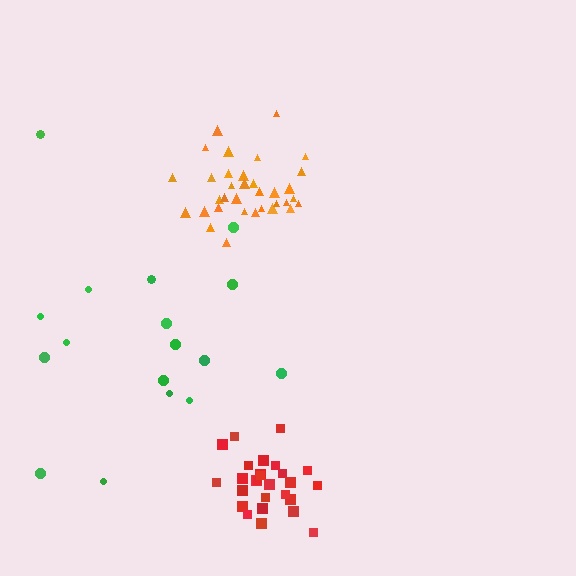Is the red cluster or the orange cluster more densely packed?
Red.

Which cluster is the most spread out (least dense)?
Green.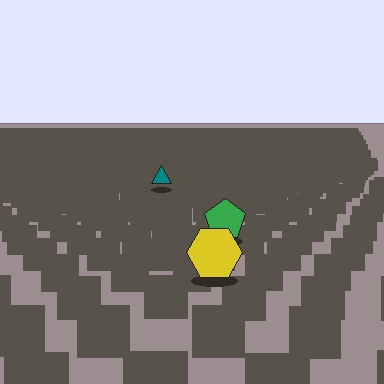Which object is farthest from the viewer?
The teal triangle is farthest from the viewer. It appears smaller and the ground texture around it is denser.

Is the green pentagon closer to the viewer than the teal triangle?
Yes. The green pentagon is closer — you can tell from the texture gradient: the ground texture is coarser near it.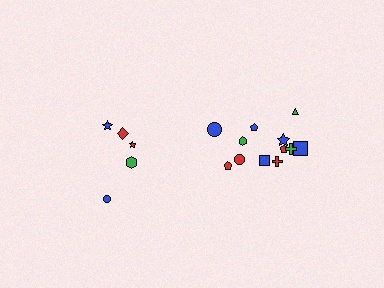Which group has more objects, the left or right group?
The right group.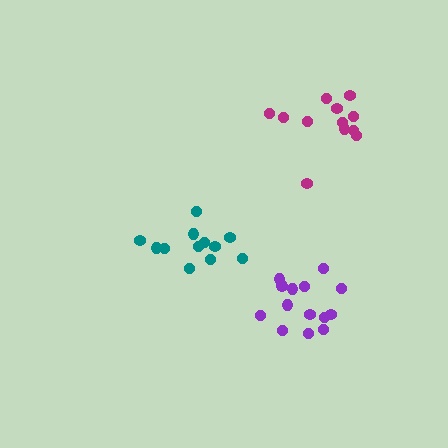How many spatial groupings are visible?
There are 3 spatial groupings.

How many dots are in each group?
Group 1: 14 dots, Group 2: 12 dots, Group 3: 12 dots (38 total).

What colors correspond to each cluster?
The clusters are colored: purple, teal, magenta.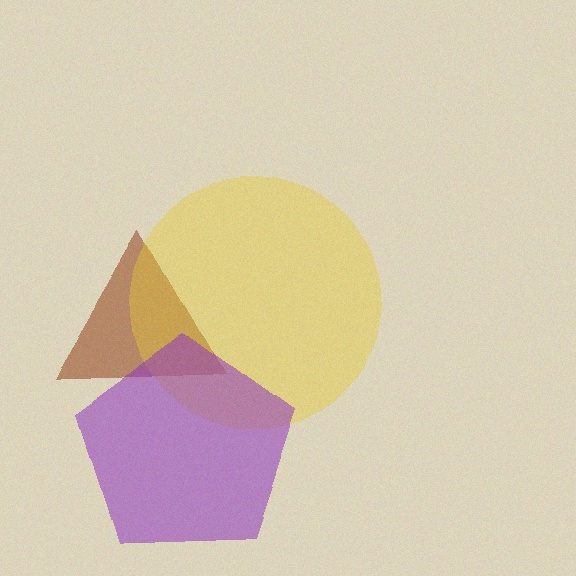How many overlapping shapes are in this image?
There are 3 overlapping shapes in the image.